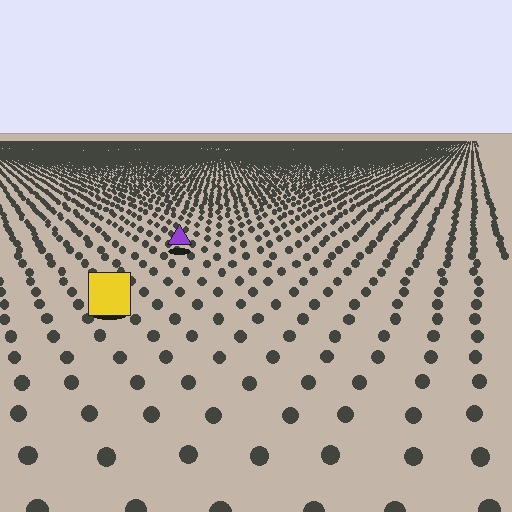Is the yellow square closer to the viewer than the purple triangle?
Yes. The yellow square is closer — you can tell from the texture gradient: the ground texture is coarser near it.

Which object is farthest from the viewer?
The purple triangle is farthest from the viewer. It appears smaller and the ground texture around it is denser.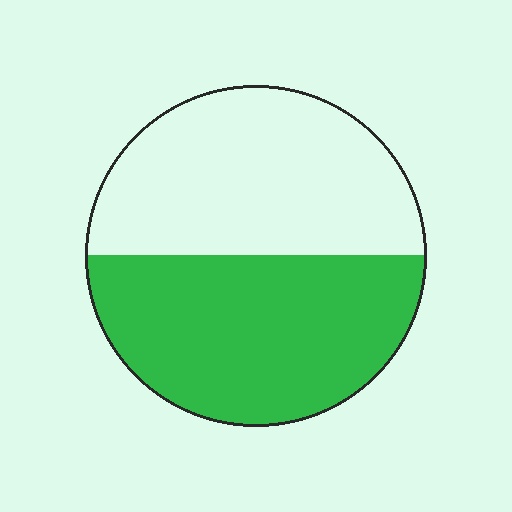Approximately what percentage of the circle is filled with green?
Approximately 50%.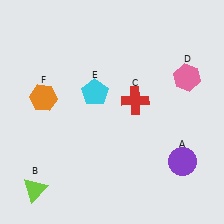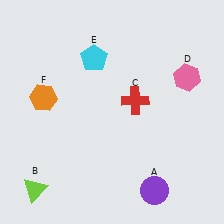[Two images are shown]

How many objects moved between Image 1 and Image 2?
2 objects moved between the two images.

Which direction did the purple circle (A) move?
The purple circle (A) moved left.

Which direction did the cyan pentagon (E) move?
The cyan pentagon (E) moved up.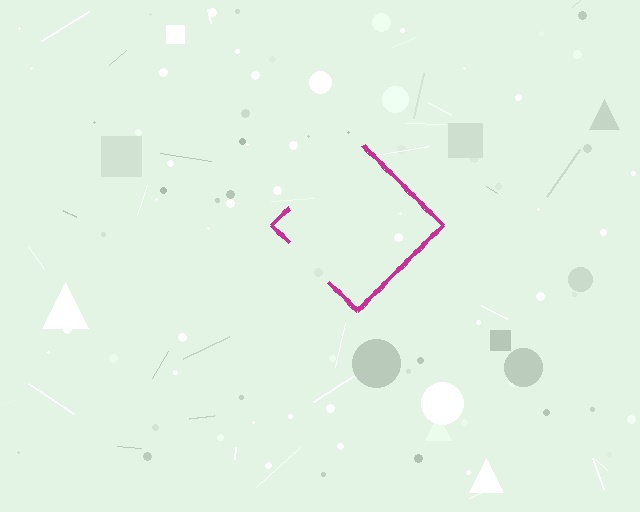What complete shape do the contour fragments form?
The contour fragments form a diamond.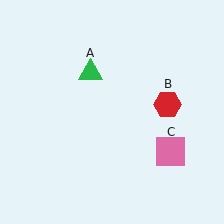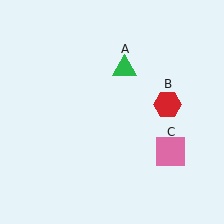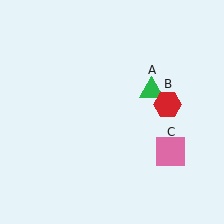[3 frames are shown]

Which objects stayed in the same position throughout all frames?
Red hexagon (object B) and pink square (object C) remained stationary.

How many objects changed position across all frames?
1 object changed position: green triangle (object A).